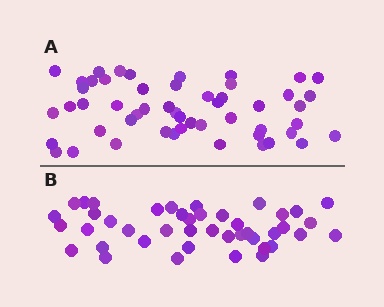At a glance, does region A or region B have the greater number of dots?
Region A (the top region) has more dots.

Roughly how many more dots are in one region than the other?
Region A has roughly 8 or so more dots than region B.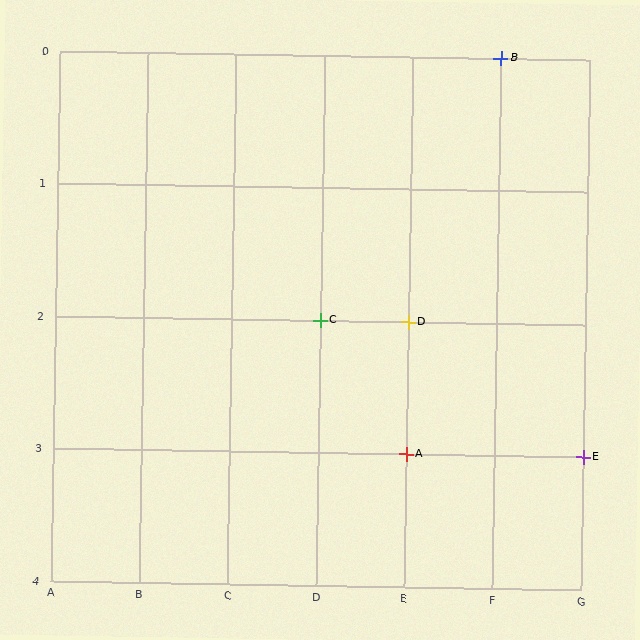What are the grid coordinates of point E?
Point E is at grid coordinates (G, 3).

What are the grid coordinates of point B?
Point B is at grid coordinates (F, 0).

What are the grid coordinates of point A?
Point A is at grid coordinates (E, 3).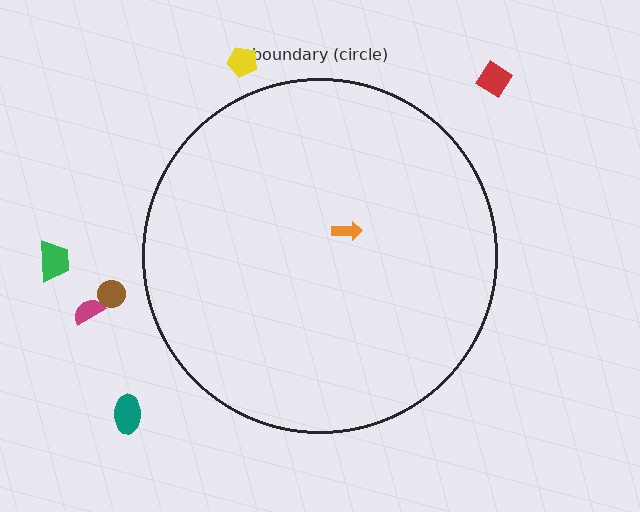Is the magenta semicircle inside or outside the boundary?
Outside.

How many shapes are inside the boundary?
1 inside, 6 outside.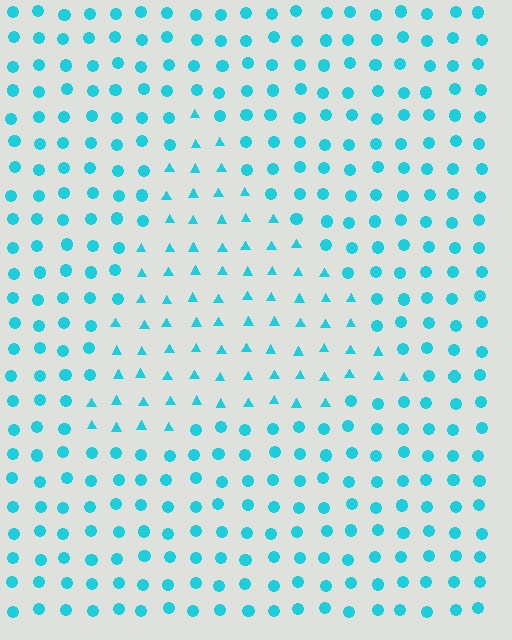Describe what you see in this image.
The image is filled with small cyan elements arranged in a uniform grid. A triangle-shaped region contains triangles, while the surrounding area contains circles. The boundary is defined purely by the change in element shape.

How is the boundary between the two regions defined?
The boundary is defined by a change in element shape: triangles inside vs. circles outside. All elements share the same color and spacing.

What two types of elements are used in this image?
The image uses triangles inside the triangle region and circles outside it.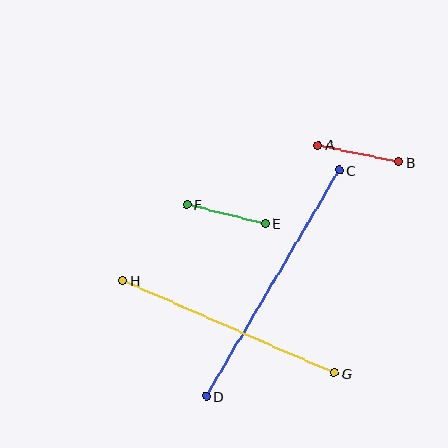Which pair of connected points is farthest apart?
Points C and D are farthest apart.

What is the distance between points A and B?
The distance is approximately 82 pixels.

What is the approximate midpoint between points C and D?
The midpoint is at approximately (272, 283) pixels.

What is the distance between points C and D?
The distance is approximately 262 pixels.